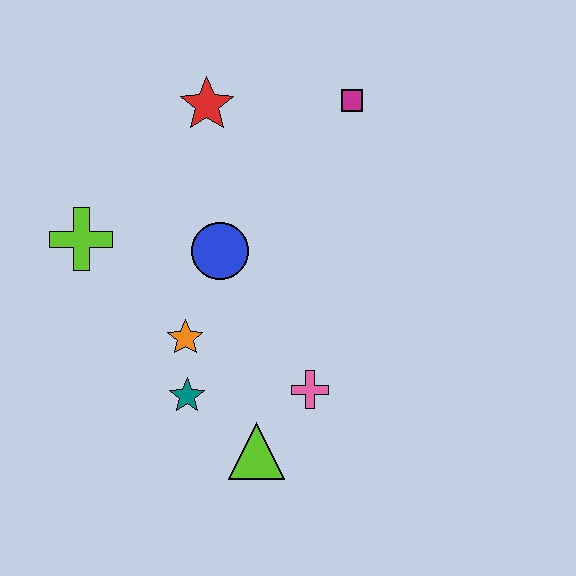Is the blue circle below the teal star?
No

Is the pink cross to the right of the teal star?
Yes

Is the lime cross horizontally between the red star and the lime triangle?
No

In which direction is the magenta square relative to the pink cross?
The magenta square is above the pink cross.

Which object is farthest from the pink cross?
The red star is farthest from the pink cross.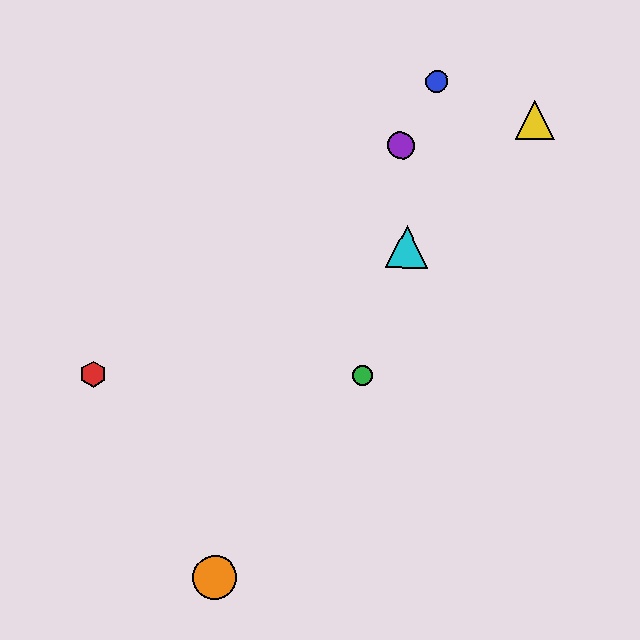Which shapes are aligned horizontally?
The red hexagon, the green circle are aligned horizontally.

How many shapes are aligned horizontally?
2 shapes (the red hexagon, the green circle) are aligned horizontally.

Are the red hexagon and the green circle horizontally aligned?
Yes, both are at y≈374.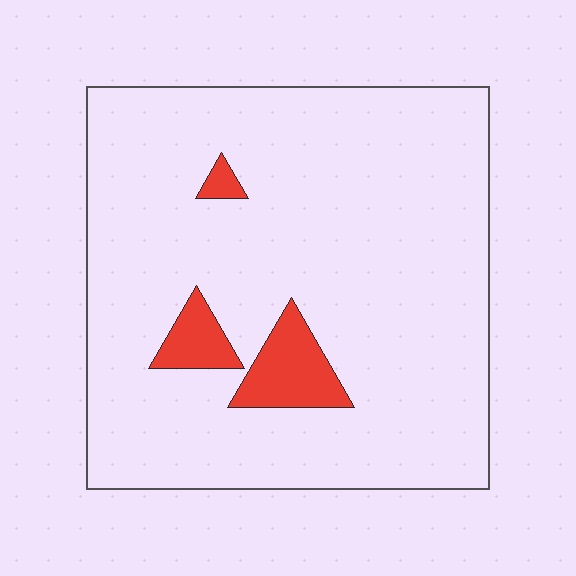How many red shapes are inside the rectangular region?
3.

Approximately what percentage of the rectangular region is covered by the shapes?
Approximately 10%.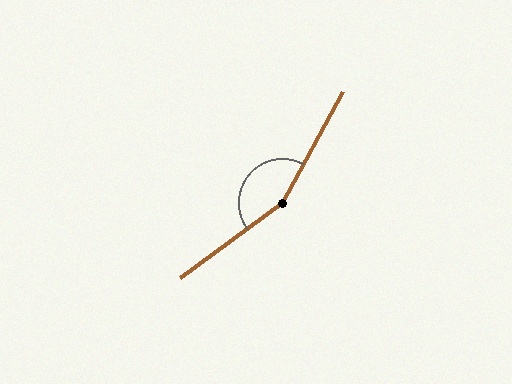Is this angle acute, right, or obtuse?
It is obtuse.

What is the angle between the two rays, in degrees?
Approximately 155 degrees.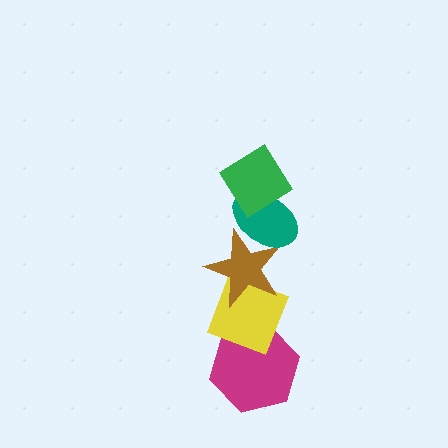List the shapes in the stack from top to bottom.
From top to bottom: the green diamond, the teal ellipse, the brown star, the yellow diamond, the magenta hexagon.